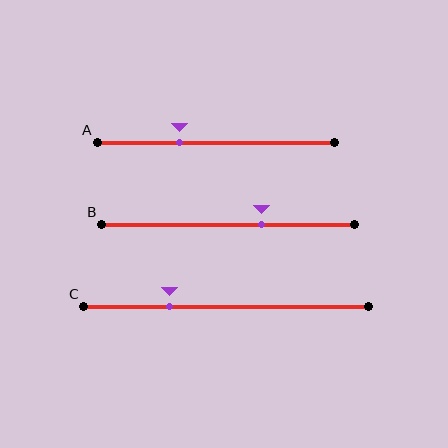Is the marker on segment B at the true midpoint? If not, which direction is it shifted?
No, the marker on segment B is shifted to the right by about 13% of the segment length.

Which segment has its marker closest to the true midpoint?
Segment B has its marker closest to the true midpoint.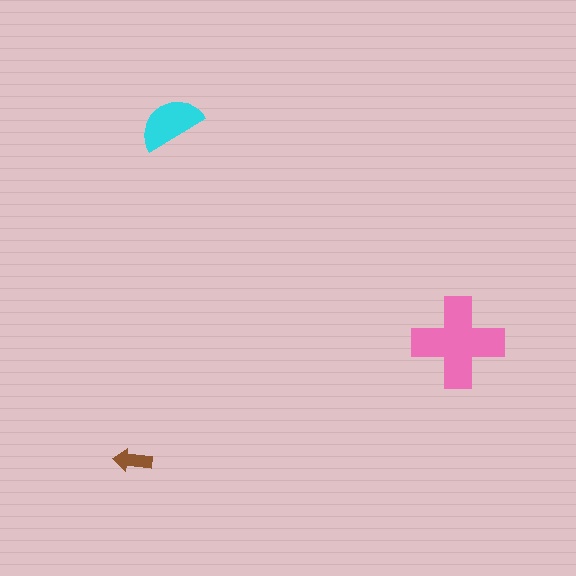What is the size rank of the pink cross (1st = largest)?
1st.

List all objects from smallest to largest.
The brown arrow, the cyan semicircle, the pink cross.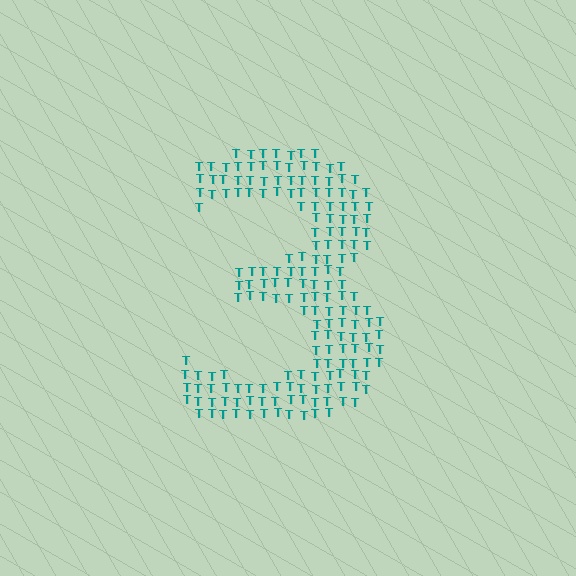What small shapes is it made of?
It is made of small letter T's.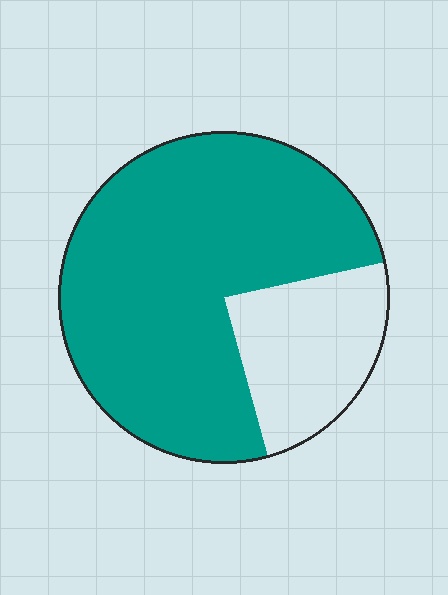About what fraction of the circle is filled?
About three quarters (3/4).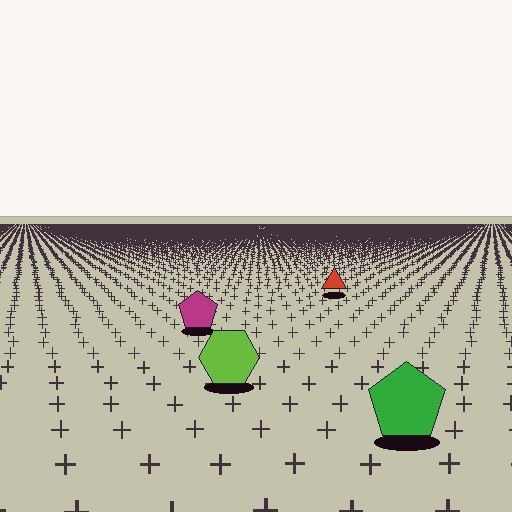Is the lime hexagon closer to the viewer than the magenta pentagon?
Yes. The lime hexagon is closer — you can tell from the texture gradient: the ground texture is coarser near it.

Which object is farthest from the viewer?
The red triangle is farthest from the viewer. It appears smaller and the ground texture around it is denser.